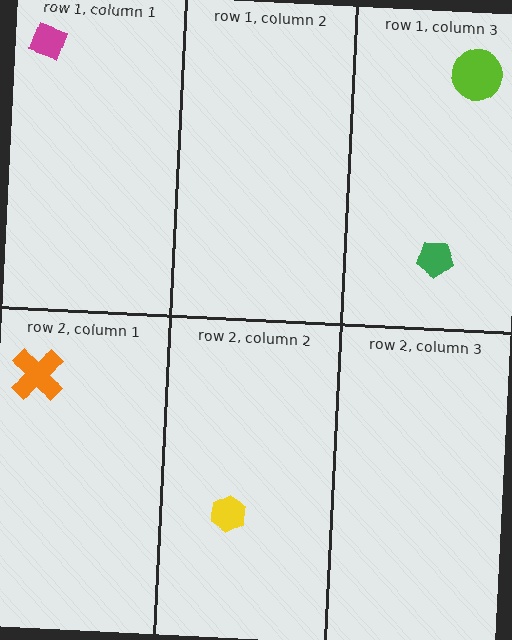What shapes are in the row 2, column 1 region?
The orange cross.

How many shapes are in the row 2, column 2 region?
1.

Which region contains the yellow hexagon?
The row 2, column 2 region.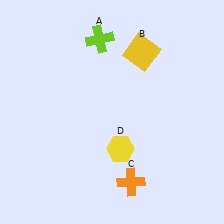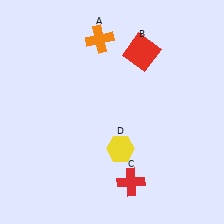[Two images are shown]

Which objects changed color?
A changed from lime to orange. B changed from yellow to red. C changed from orange to red.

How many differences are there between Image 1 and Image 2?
There are 3 differences between the two images.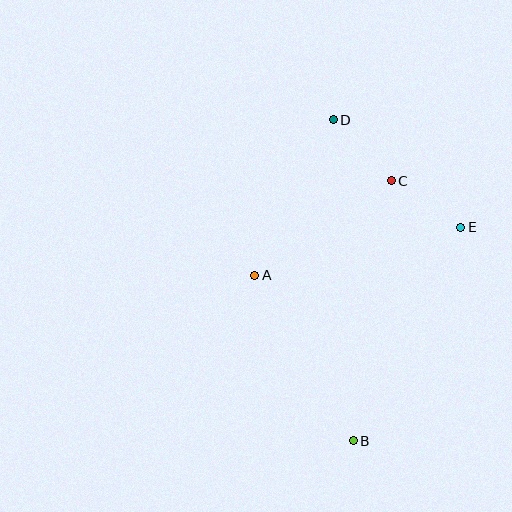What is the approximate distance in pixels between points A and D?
The distance between A and D is approximately 174 pixels.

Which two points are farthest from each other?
Points B and D are farthest from each other.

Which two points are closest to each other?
Points C and E are closest to each other.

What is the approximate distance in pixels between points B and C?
The distance between B and C is approximately 263 pixels.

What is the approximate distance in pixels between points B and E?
The distance between B and E is approximately 239 pixels.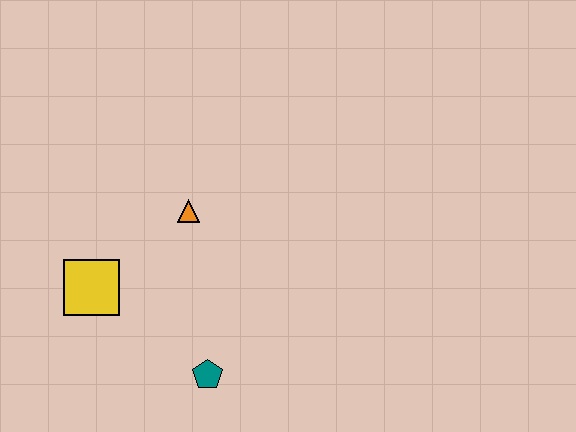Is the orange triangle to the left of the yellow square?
No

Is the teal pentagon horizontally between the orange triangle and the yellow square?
No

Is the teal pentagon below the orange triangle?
Yes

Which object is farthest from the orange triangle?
The teal pentagon is farthest from the orange triangle.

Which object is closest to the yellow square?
The orange triangle is closest to the yellow square.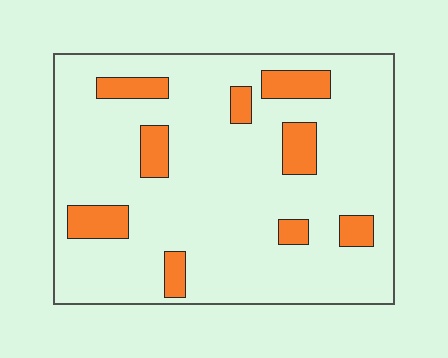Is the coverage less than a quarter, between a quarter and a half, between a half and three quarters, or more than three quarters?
Less than a quarter.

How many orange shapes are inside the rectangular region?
9.